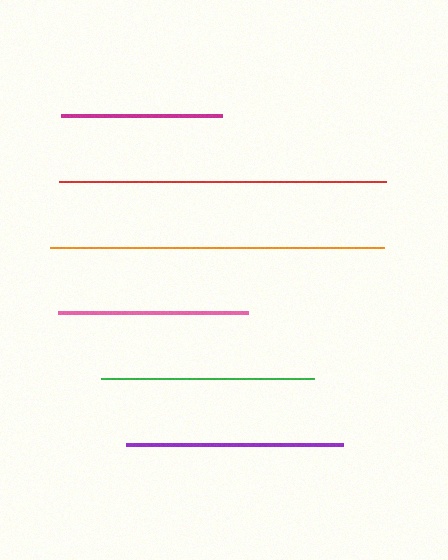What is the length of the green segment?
The green segment is approximately 214 pixels long.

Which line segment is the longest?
The orange line is the longest at approximately 334 pixels.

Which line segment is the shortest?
The magenta line is the shortest at approximately 161 pixels.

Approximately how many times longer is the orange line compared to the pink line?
The orange line is approximately 1.8 times the length of the pink line.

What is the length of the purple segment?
The purple segment is approximately 217 pixels long.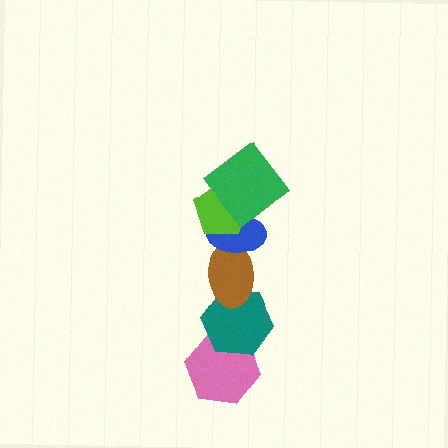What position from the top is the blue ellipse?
The blue ellipse is 3rd from the top.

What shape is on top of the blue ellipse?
The lime pentagon is on top of the blue ellipse.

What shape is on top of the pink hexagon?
The teal hexagon is on top of the pink hexagon.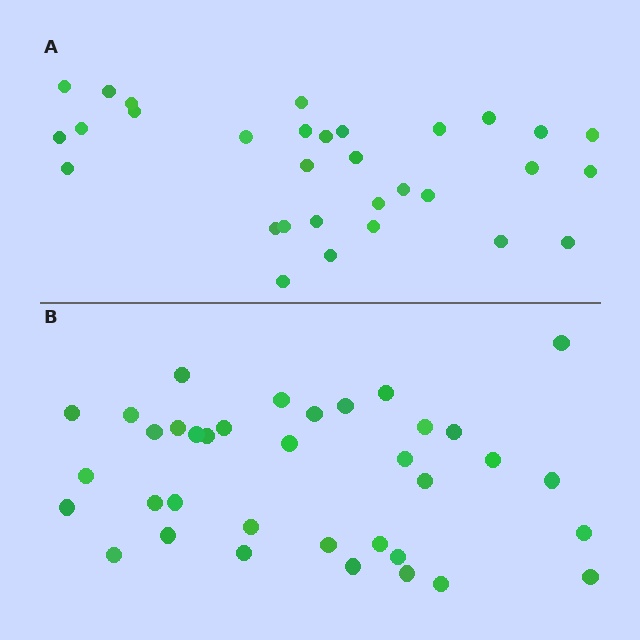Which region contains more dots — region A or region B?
Region B (the bottom region) has more dots.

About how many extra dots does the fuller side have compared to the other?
Region B has about 5 more dots than region A.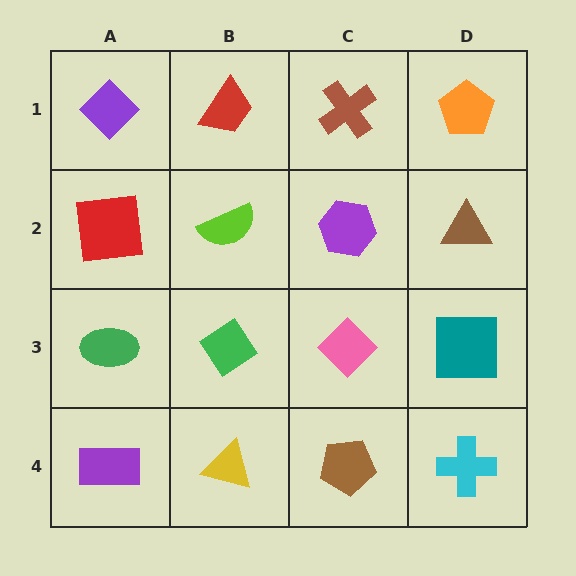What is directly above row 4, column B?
A green diamond.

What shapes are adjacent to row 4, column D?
A teal square (row 3, column D), a brown pentagon (row 4, column C).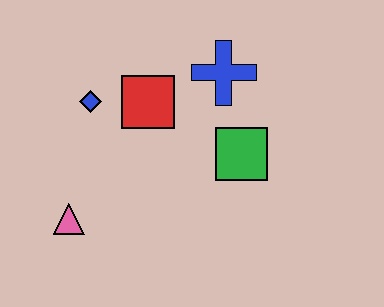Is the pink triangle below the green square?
Yes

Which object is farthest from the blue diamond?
The green square is farthest from the blue diamond.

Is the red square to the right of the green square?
No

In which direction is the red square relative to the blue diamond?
The red square is to the right of the blue diamond.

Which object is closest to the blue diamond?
The red square is closest to the blue diamond.